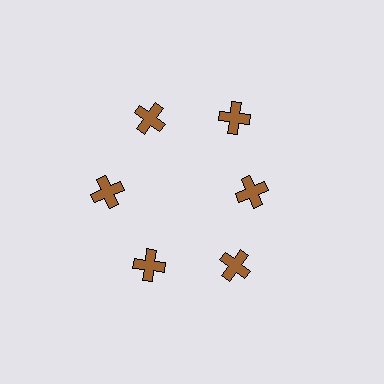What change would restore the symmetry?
The symmetry would be restored by moving it outward, back onto the ring so that all 6 crosses sit at equal angles and equal distance from the center.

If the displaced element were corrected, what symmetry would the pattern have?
It would have 6-fold rotational symmetry — the pattern would map onto itself every 60 degrees.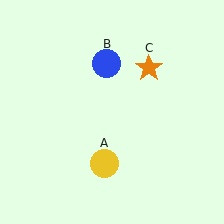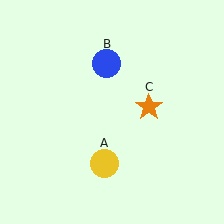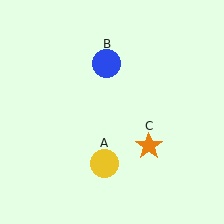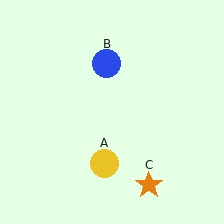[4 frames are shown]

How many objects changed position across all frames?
1 object changed position: orange star (object C).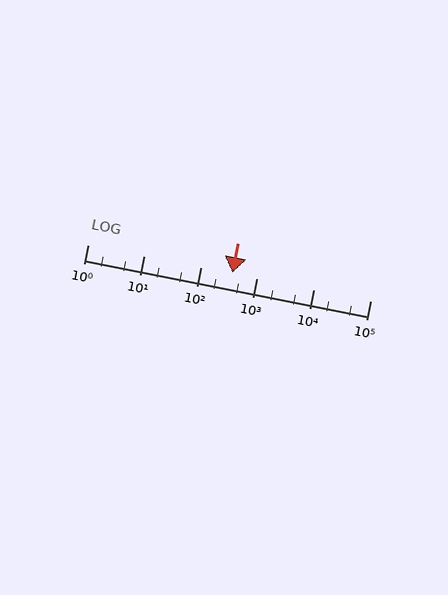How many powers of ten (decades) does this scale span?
The scale spans 5 decades, from 1 to 100000.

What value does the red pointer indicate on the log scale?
The pointer indicates approximately 370.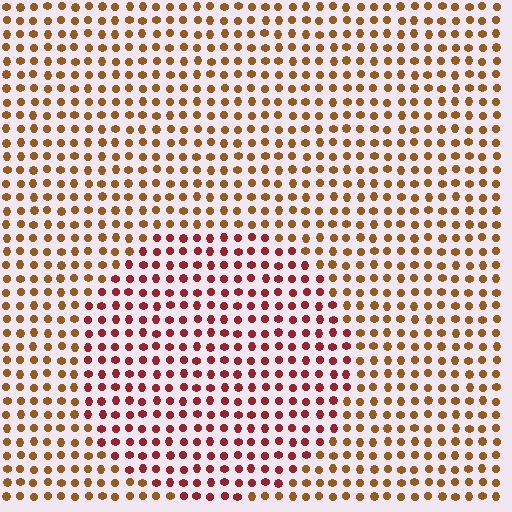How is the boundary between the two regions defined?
The boundary is defined purely by a slight shift in hue (about 38 degrees). Spacing, size, and orientation are identical on both sides.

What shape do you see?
I see a circle.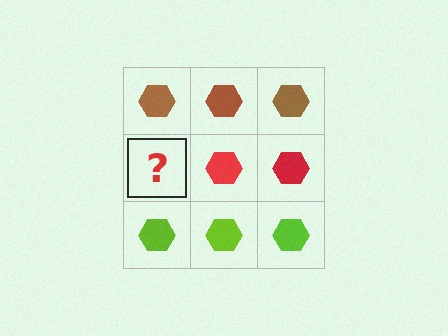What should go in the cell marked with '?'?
The missing cell should contain a red hexagon.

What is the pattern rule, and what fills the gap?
The rule is that each row has a consistent color. The gap should be filled with a red hexagon.